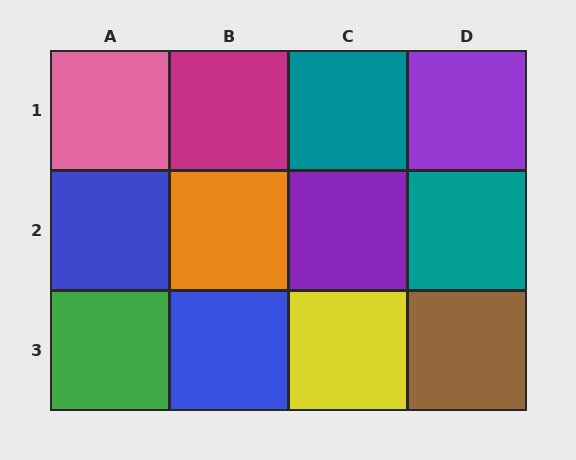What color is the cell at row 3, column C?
Yellow.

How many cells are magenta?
1 cell is magenta.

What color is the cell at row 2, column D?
Teal.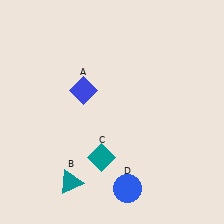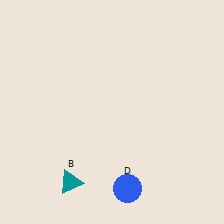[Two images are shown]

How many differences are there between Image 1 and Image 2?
There are 2 differences between the two images.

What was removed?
The blue diamond (A), the teal diamond (C) were removed in Image 2.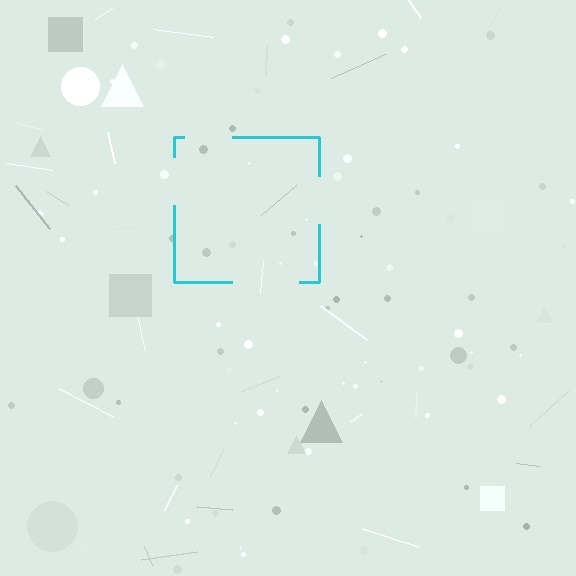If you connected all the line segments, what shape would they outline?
They would outline a square.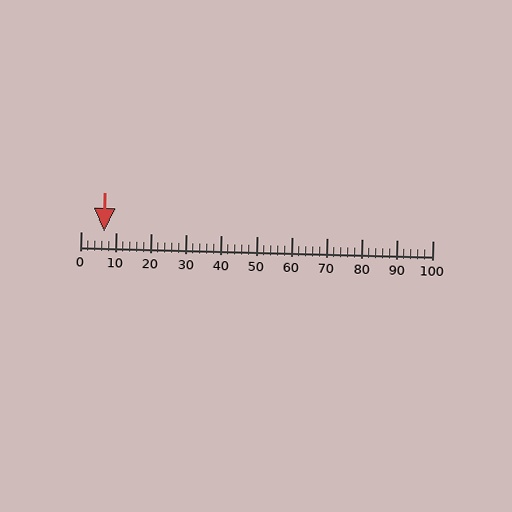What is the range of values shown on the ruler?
The ruler shows values from 0 to 100.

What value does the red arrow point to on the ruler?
The red arrow points to approximately 7.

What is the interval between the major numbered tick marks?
The major tick marks are spaced 10 units apart.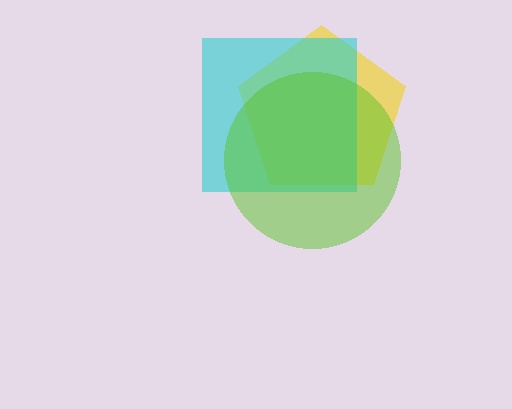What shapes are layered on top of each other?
The layered shapes are: a yellow pentagon, a cyan square, a lime circle.